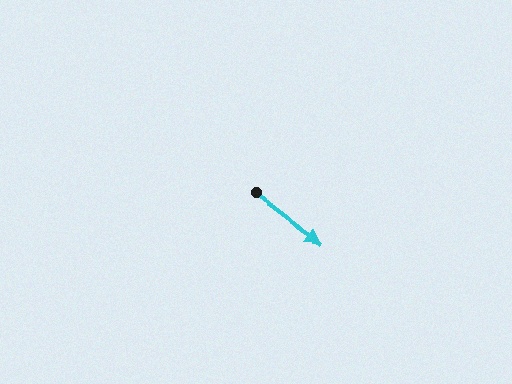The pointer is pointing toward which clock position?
Roughly 4 o'clock.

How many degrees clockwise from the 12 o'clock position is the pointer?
Approximately 127 degrees.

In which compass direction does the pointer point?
Southeast.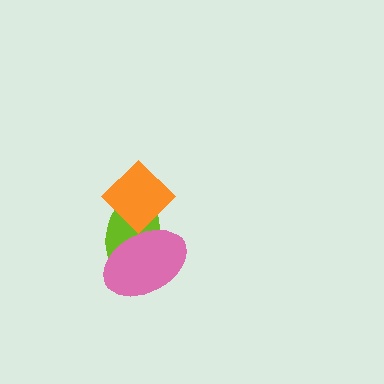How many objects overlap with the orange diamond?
2 objects overlap with the orange diamond.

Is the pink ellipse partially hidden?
Yes, it is partially covered by another shape.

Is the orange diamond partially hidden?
No, no other shape covers it.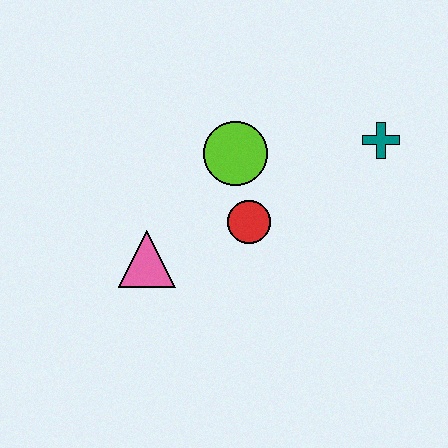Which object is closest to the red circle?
The lime circle is closest to the red circle.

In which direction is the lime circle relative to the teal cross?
The lime circle is to the left of the teal cross.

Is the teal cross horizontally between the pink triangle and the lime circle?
No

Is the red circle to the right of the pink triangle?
Yes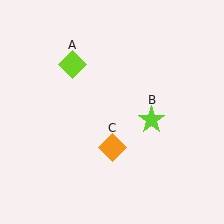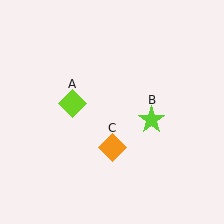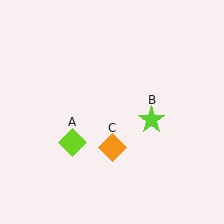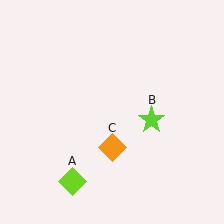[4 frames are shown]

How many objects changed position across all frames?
1 object changed position: lime diamond (object A).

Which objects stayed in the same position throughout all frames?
Lime star (object B) and orange diamond (object C) remained stationary.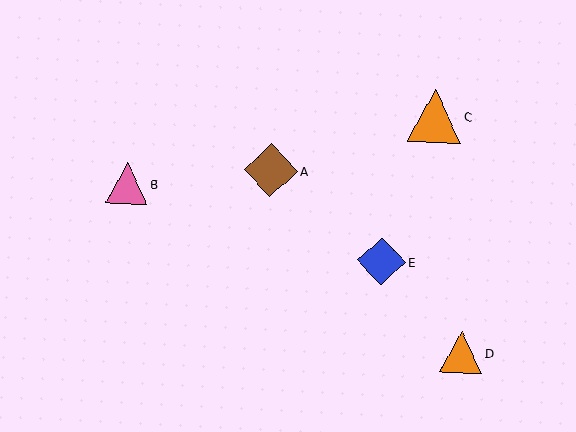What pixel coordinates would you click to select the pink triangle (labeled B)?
Click at (127, 183) to select the pink triangle B.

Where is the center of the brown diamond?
The center of the brown diamond is at (271, 170).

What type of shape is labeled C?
Shape C is an orange triangle.